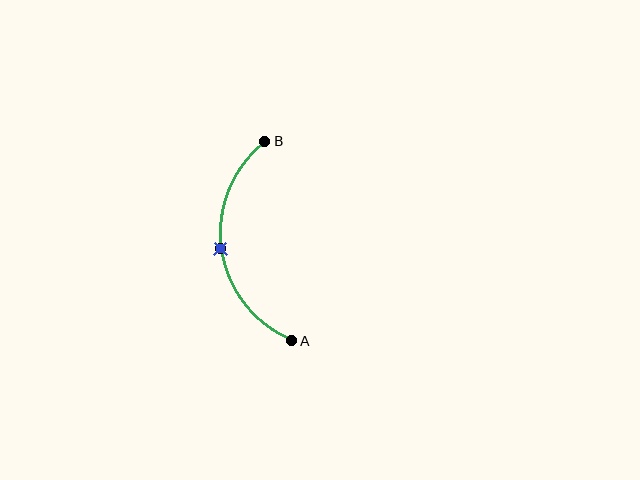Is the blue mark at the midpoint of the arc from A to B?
Yes. The blue mark lies on the arc at equal arc-length from both A and B — it is the arc midpoint.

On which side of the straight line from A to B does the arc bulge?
The arc bulges to the left of the straight line connecting A and B.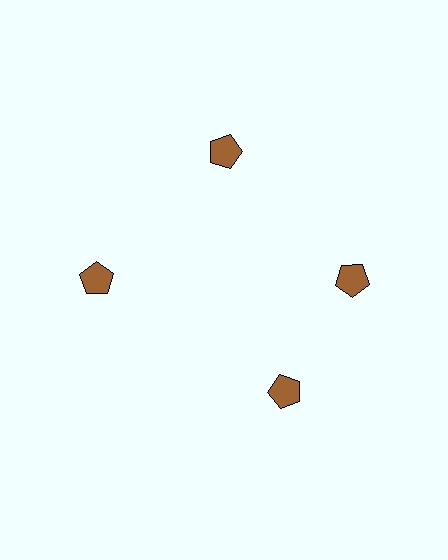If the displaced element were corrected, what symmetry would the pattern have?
It would have 4-fold rotational symmetry — the pattern would map onto itself every 90 degrees.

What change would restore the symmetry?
The symmetry would be restored by rotating it back into even spacing with its neighbors so that all 4 pentagons sit at equal angles and equal distance from the center.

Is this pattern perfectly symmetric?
No. The 4 brown pentagons are arranged in a ring, but one element near the 6 o'clock position is rotated out of alignment along the ring, breaking the 4-fold rotational symmetry.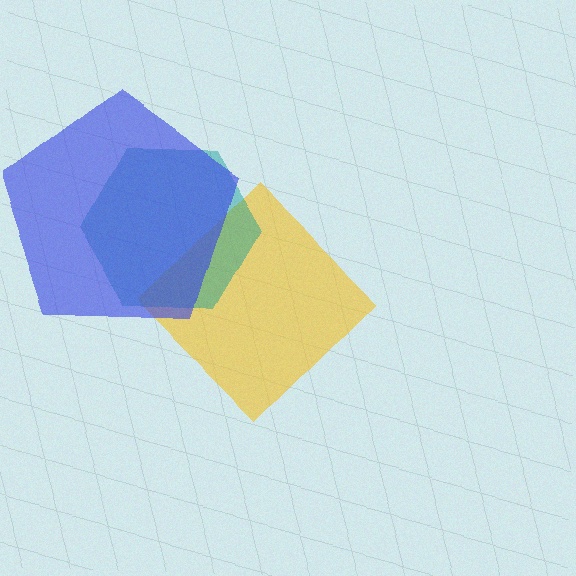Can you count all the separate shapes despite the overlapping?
Yes, there are 3 separate shapes.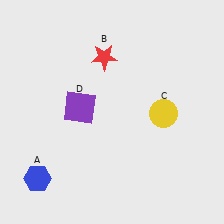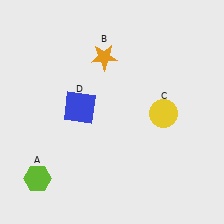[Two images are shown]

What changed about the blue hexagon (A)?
In Image 1, A is blue. In Image 2, it changed to lime.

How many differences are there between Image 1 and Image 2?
There are 3 differences between the two images.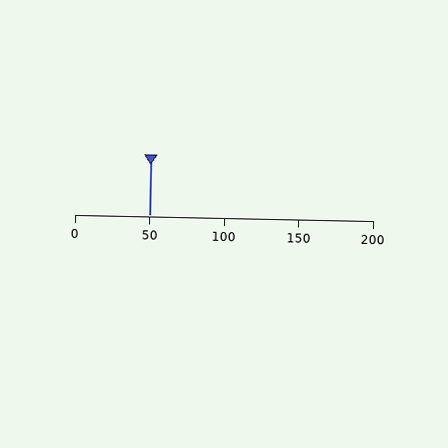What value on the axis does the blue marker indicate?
The marker indicates approximately 50.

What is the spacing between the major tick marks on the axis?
The major ticks are spaced 50 apart.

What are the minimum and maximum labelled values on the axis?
The axis runs from 0 to 200.